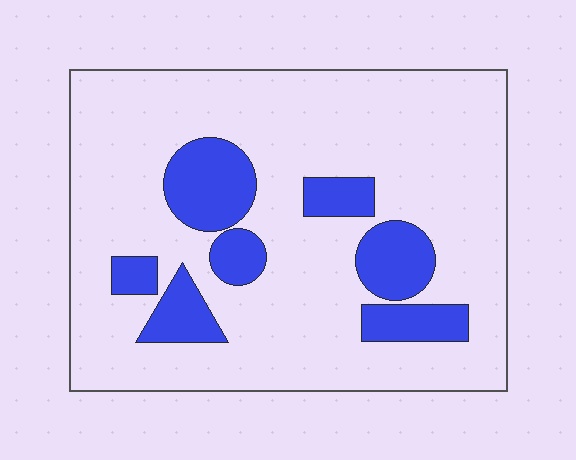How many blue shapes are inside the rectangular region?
7.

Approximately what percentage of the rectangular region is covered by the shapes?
Approximately 20%.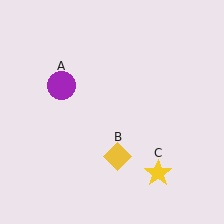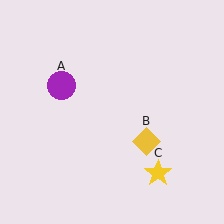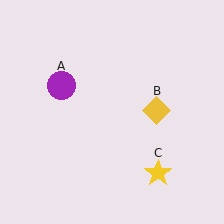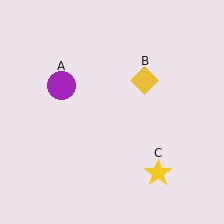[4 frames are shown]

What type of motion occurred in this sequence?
The yellow diamond (object B) rotated counterclockwise around the center of the scene.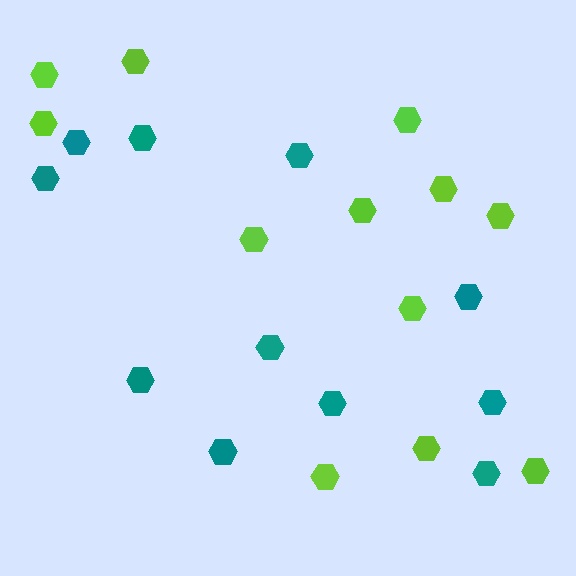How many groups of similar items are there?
There are 2 groups: one group of teal hexagons (11) and one group of lime hexagons (12).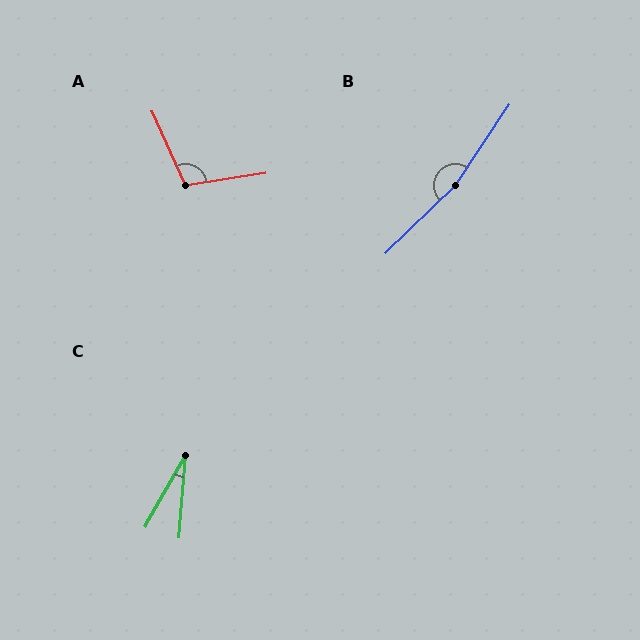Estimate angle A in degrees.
Approximately 105 degrees.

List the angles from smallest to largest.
C (25°), A (105°), B (168°).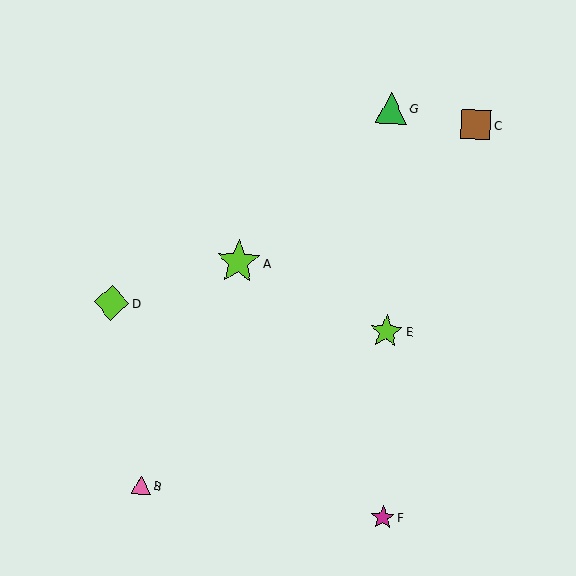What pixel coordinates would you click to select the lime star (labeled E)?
Click at (386, 331) to select the lime star E.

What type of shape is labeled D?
Shape D is a lime diamond.